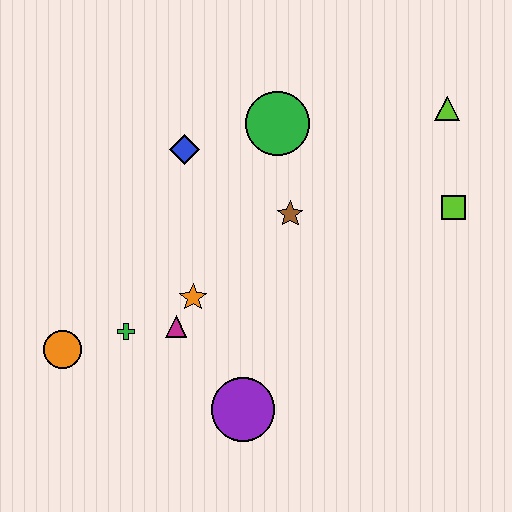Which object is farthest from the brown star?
The orange circle is farthest from the brown star.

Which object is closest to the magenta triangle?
The orange star is closest to the magenta triangle.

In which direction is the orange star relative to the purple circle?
The orange star is above the purple circle.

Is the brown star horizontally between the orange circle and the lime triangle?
Yes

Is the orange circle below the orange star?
Yes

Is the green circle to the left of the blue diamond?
No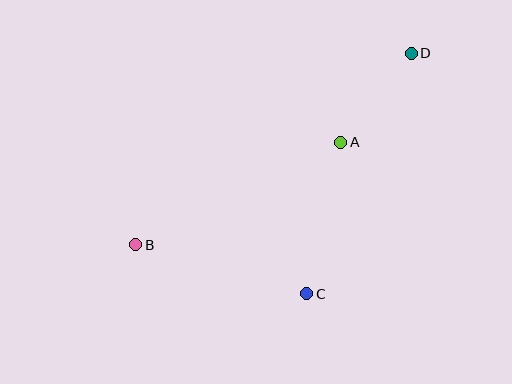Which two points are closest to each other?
Points A and D are closest to each other.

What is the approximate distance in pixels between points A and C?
The distance between A and C is approximately 155 pixels.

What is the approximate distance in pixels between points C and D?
The distance between C and D is approximately 262 pixels.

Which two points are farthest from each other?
Points B and D are farthest from each other.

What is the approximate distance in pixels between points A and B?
The distance between A and B is approximately 229 pixels.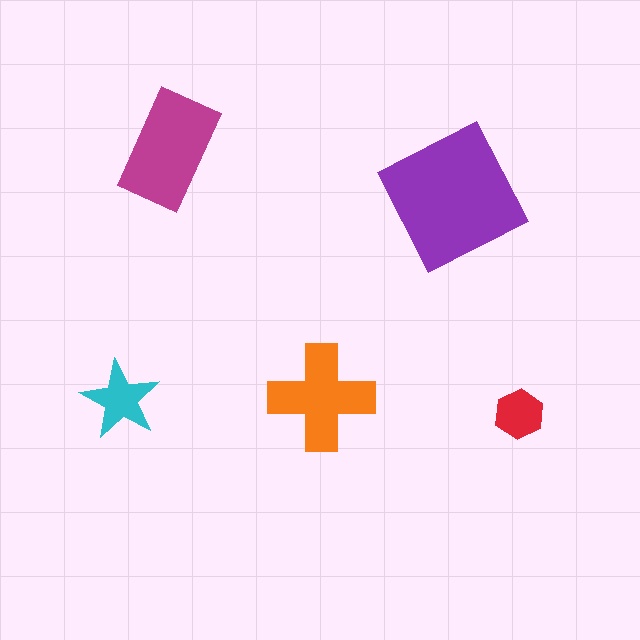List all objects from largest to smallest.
The purple square, the magenta rectangle, the orange cross, the cyan star, the red hexagon.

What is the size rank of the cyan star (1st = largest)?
4th.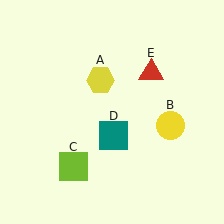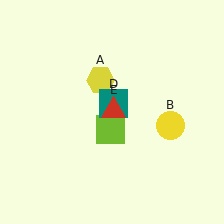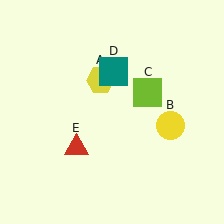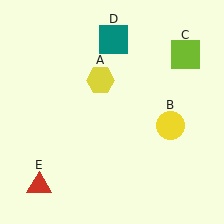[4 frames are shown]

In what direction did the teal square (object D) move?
The teal square (object D) moved up.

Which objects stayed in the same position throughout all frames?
Yellow hexagon (object A) and yellow circle (object B) remained stationary.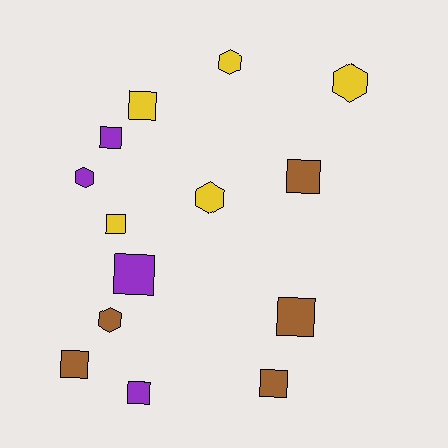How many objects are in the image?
There are 14 objects.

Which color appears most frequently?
Brown, with 5 objects.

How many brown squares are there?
There are 4 brown squares.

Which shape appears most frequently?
Square, with 9 objects.